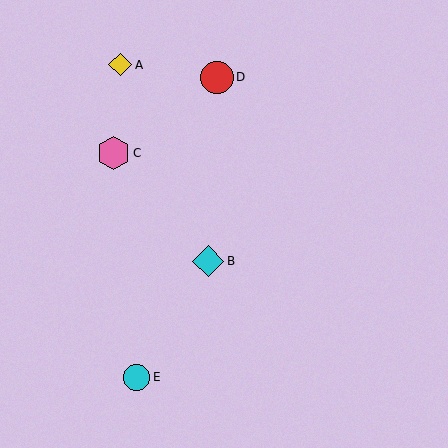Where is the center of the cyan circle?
The center of the cyan circle is at (137, 377).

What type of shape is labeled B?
Shape B is a cyan diamond.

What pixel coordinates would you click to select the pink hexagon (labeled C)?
Click at (113, 153) to select the pink hexagon C.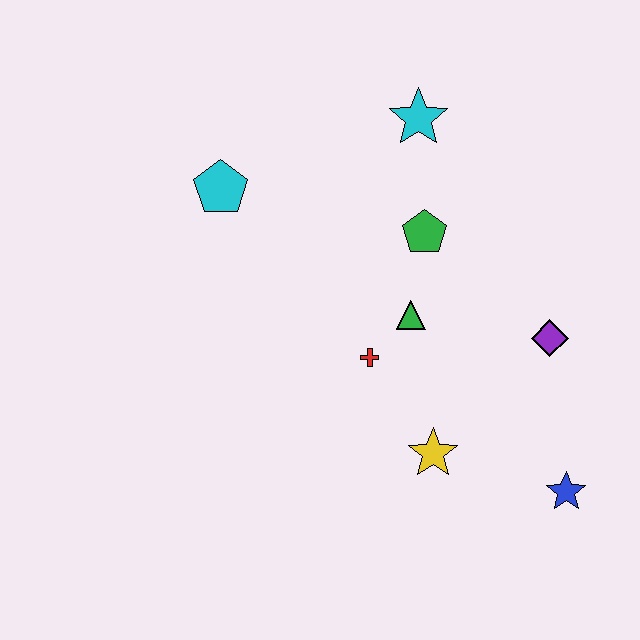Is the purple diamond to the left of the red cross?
No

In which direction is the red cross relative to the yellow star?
The red cross is above the yellow star.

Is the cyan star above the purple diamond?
Yes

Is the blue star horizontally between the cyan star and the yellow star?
No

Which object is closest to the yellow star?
The red cross is closest to the yellow star.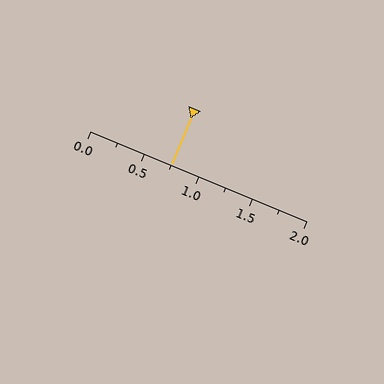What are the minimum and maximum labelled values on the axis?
The axis runs from 0.0 to 2.0.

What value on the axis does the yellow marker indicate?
The marker indicates approximately 0.75.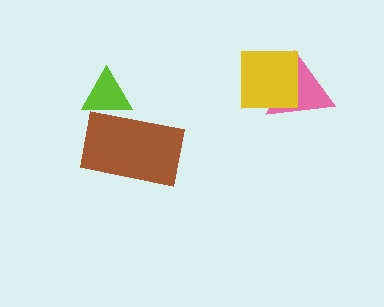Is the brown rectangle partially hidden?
Yes, it is partially covered by another shape.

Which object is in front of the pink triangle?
The yellow square is in front of the pink triangle.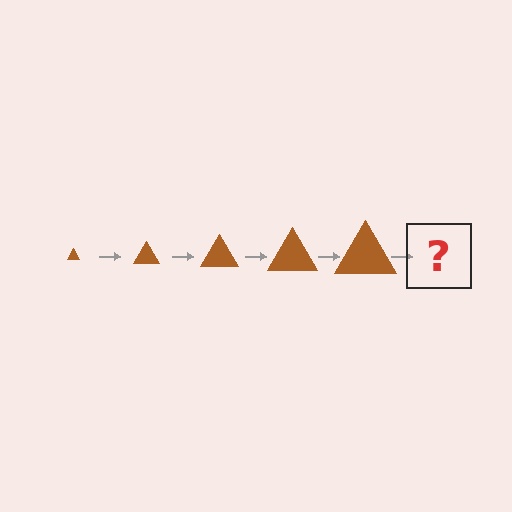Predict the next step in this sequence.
The next step is a brown triangle, larger than the previous one.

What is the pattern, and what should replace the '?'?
The pattern is that the triangle gets progressively larger each step. The '?' should be a brown triangle, larger than the previous one.